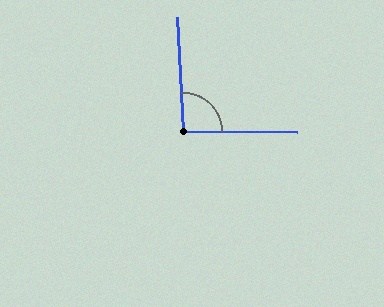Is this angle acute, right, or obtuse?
It is approximately a right angle.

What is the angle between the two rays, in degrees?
Approximately 93 degrees.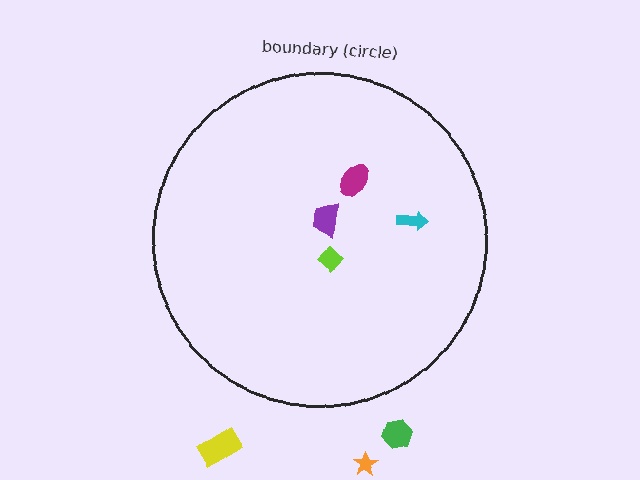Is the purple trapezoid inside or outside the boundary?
Inside.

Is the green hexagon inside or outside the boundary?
Outside.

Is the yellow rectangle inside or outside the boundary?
Outside.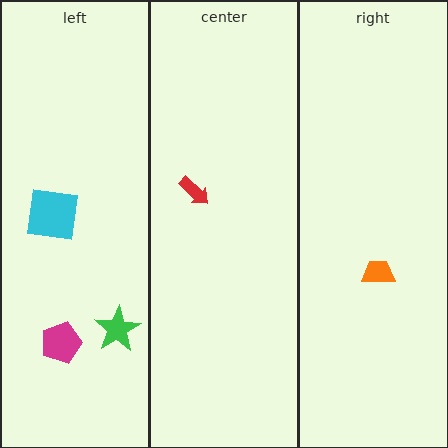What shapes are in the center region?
The red arrow.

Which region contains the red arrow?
The center region.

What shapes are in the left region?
The magenta pentagon, the cyan square, the green star.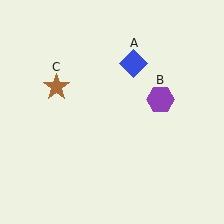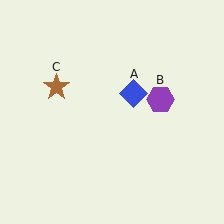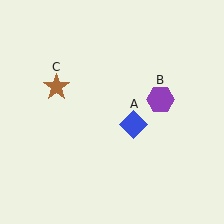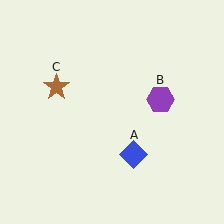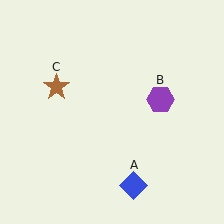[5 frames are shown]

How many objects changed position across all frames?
1 object changed position: blue diamond (object A).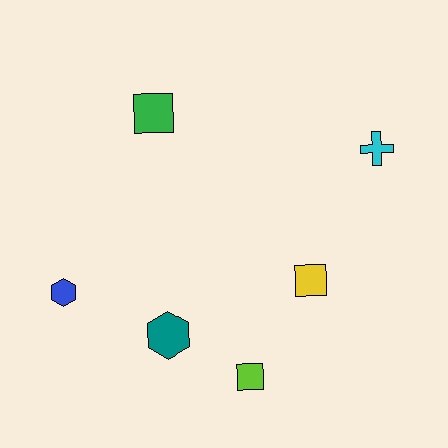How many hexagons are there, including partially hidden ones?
There are 2 hexagons.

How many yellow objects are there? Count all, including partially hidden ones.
There is 1 yellow object.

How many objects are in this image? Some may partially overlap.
There are 6 objects.